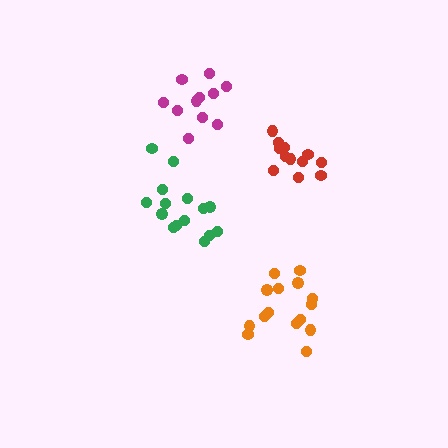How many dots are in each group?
Group 1: 11 dots, Group 2: 12 dots, Group 3: 15 dots, Group 4: 15 dots (53 total).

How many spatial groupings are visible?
There are 4 spatial groupings.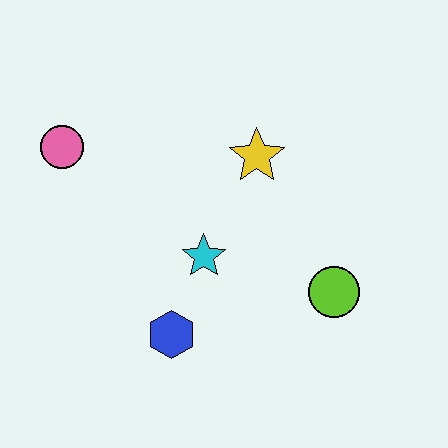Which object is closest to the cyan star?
The blue hexagon is closest to the cyan star.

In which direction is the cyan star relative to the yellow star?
The cyan star is below the yellow star.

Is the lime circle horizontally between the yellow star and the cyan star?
No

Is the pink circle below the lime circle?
No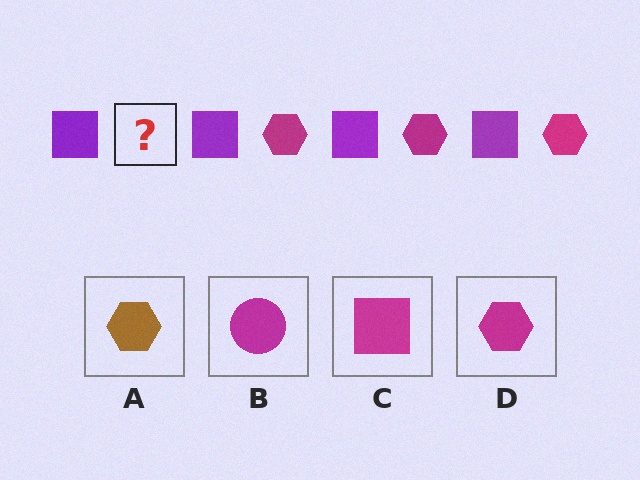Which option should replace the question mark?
Option D.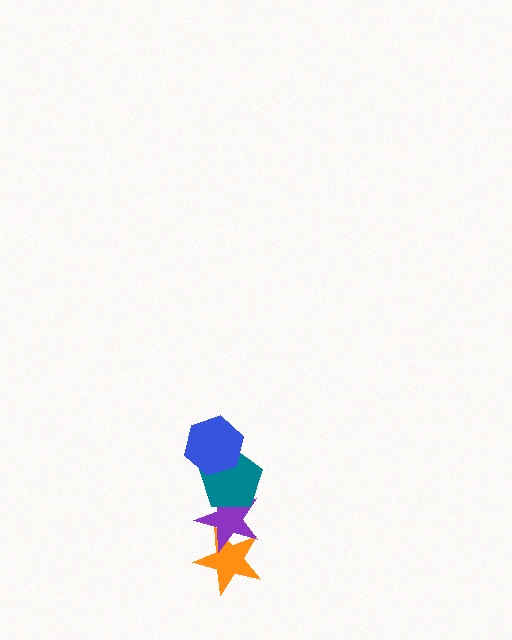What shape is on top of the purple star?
The teal pentagon is on top of the purple star.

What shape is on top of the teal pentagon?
The blue hexagon is on top of the teal pentagon.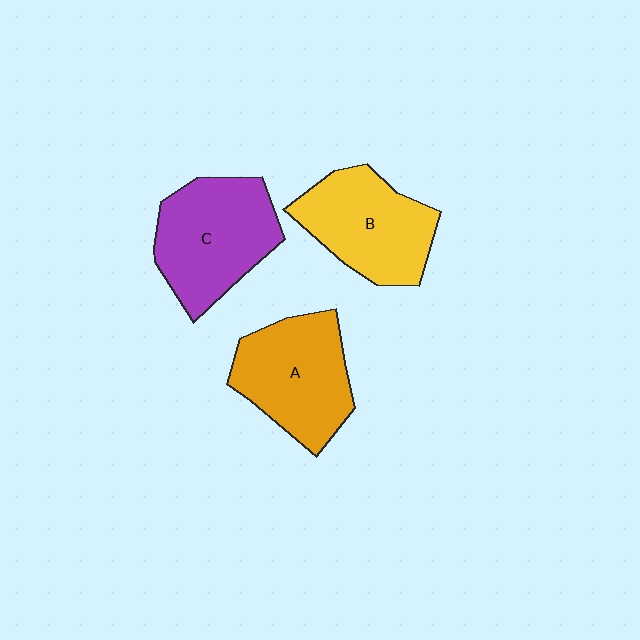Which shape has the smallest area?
Shape B (yellow).